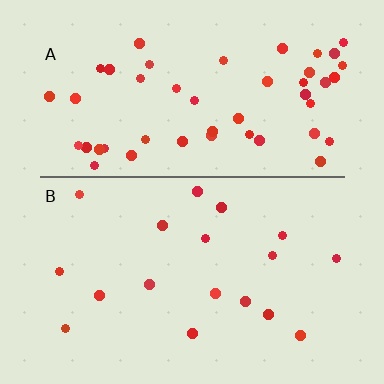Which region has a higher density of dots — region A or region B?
A (the top).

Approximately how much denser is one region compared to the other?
Approximately 2.7× — region A over region B.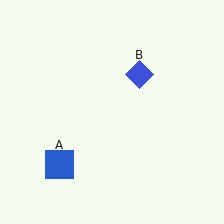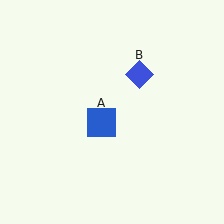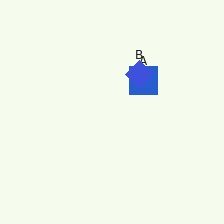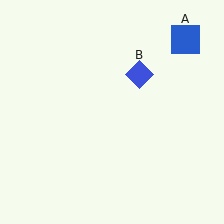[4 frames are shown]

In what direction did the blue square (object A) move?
The blue square (object A) moved up and to the right.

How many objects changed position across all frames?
1 object changed position: blue square (object A).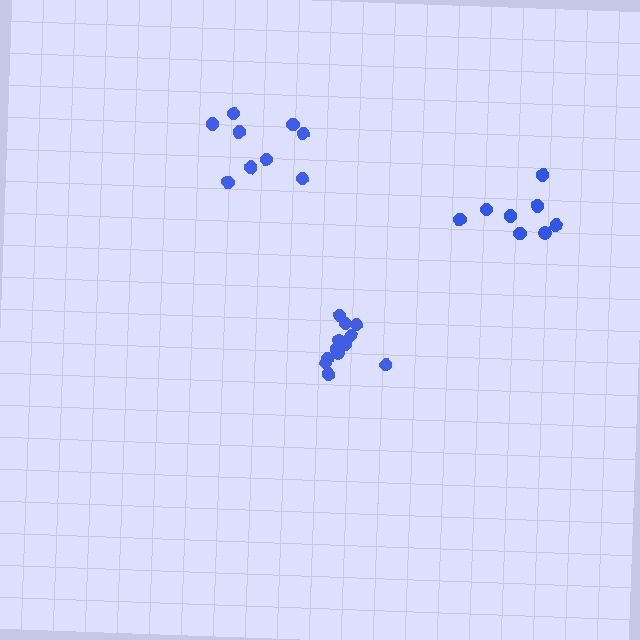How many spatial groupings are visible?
There are 3 spatial groupings.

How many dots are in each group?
Group 1: 12 dots, Group 2: 8 dots, Group 3: 9 dots (29 total).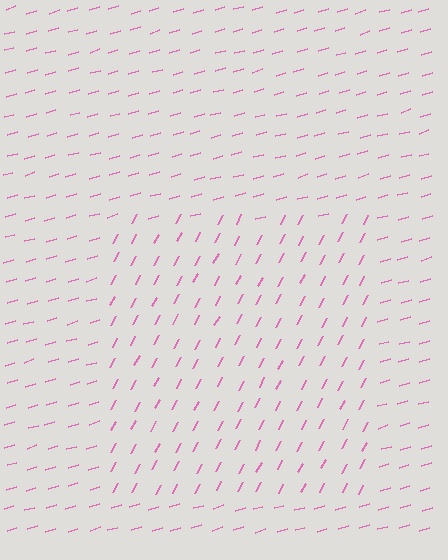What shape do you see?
I see a rectangle.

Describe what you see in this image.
The image is filled with small pink line segments. A rectangle region in the image has lines oriented differently from the surrounding lines, creating a visible texture boundary.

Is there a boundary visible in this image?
Yes, there is a texture boundary formed by a change in line orientation.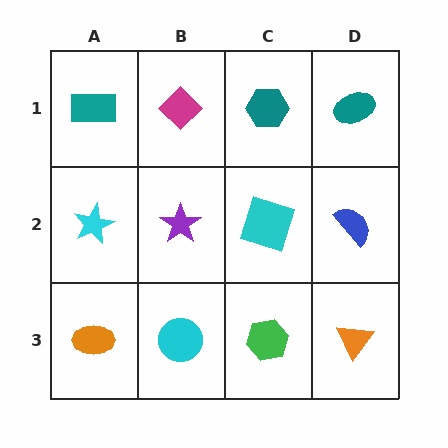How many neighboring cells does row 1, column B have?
3.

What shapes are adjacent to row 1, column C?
A cyan square (row 2, column C), a magenta diamond (row 1, column B), a teal ellipse (row 1, column D).